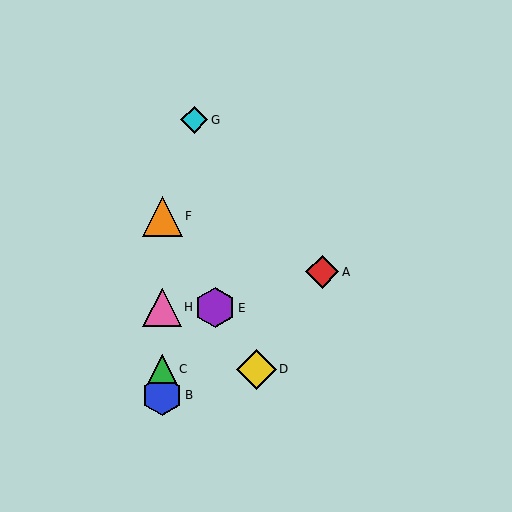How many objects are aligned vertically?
4 objects (B, C, F, H) are aligned vertically.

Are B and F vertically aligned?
Yes, both are at x≈162.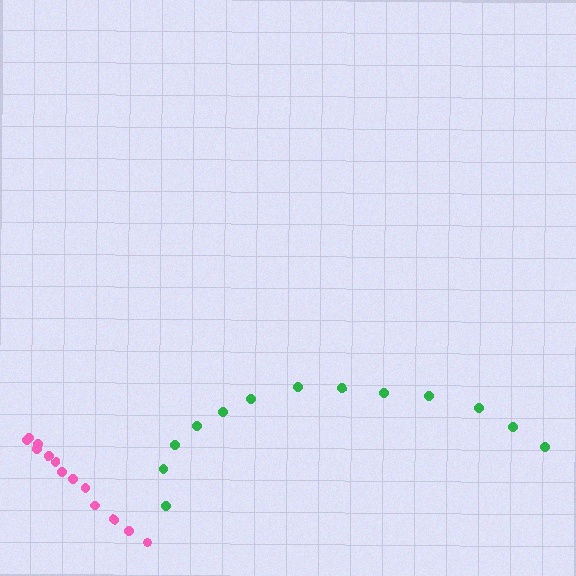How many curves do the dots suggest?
There are 2 distinct paths.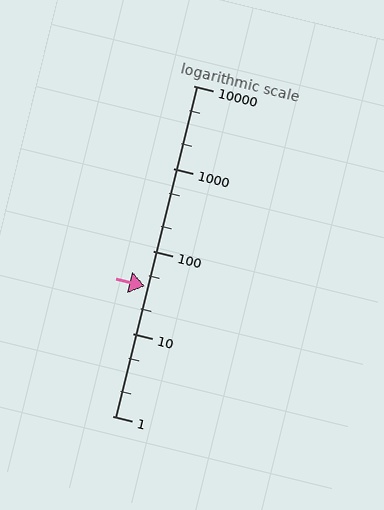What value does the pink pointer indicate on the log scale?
The pointer indicates approximately 37.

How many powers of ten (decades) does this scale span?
The scale spans 4 decades, from 1 to 10000.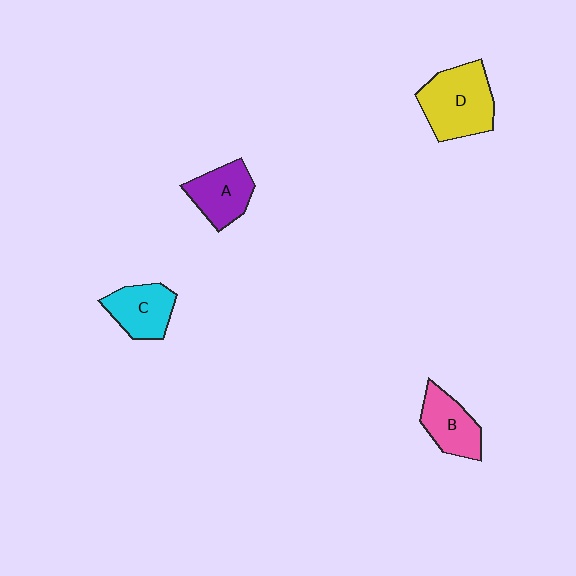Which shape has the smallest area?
Shape B (pink).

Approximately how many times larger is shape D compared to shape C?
Approximately 1.5 times.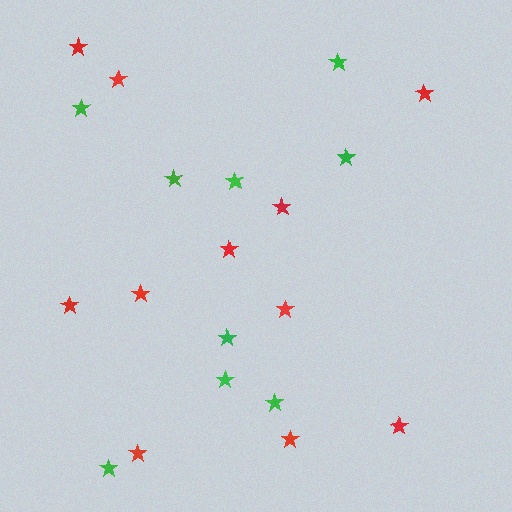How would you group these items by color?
There are 2 groups: one group of red stars (11) and one group of green stars (9).